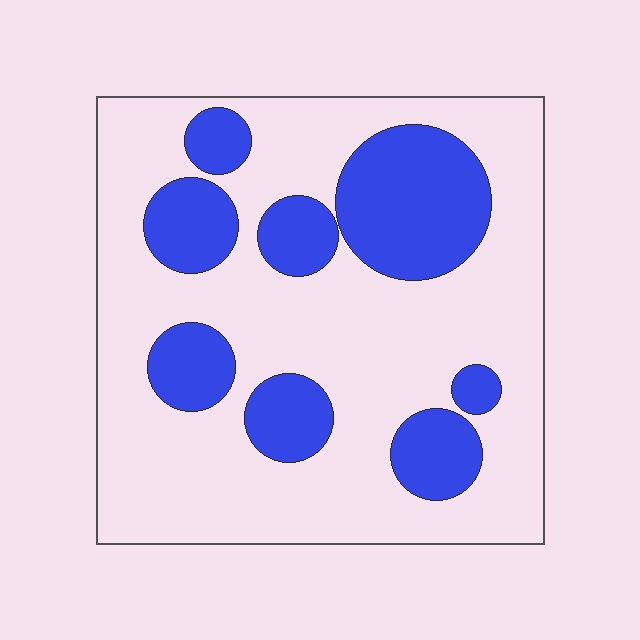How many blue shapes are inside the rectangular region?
8.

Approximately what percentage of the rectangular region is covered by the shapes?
Approximately 30%.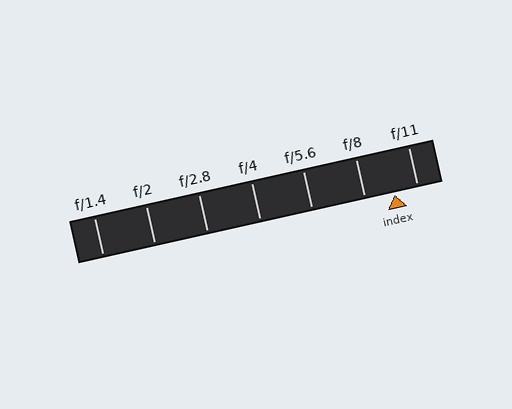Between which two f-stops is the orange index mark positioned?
The index mark is between f/8 and f/11.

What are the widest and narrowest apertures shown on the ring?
The widest aperture shown is f/1.4 and the narrowest is f/11.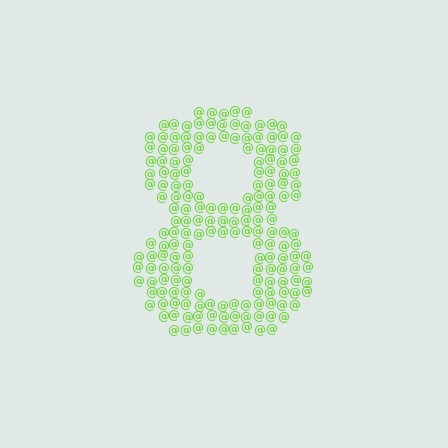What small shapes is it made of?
It is made of small at signs.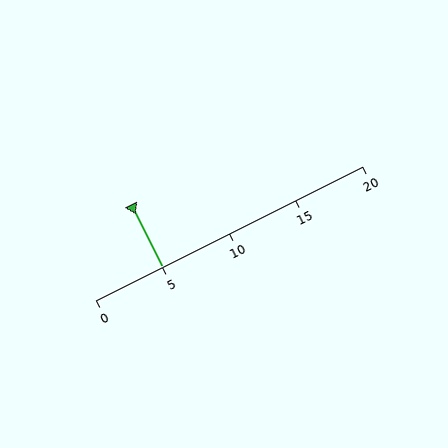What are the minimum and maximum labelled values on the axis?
The axis runs from 0 to 20.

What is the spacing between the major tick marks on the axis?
The major ticks are spaced 5 apart.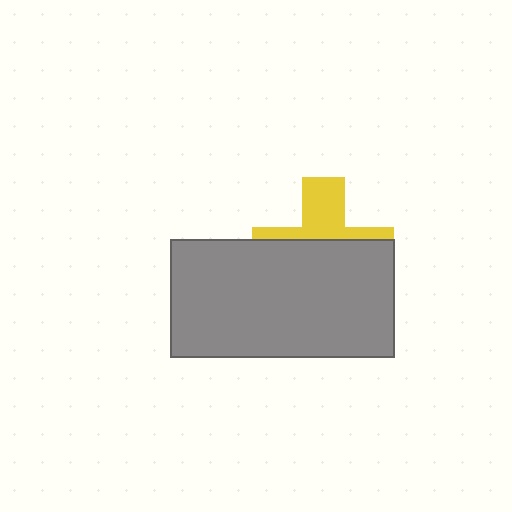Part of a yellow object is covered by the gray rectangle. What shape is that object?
It is a cross.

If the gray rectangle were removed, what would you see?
You would see the complete yellow cross.